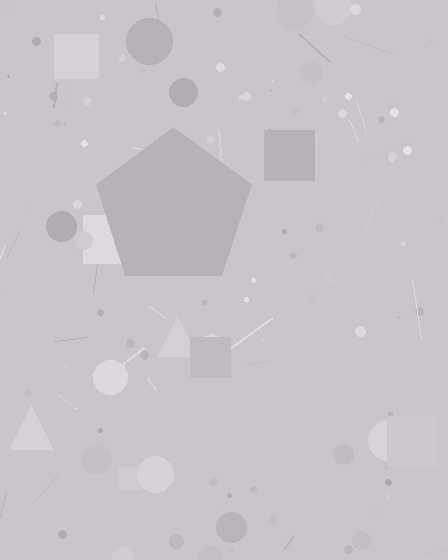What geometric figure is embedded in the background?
A pentagon is embedded in the background.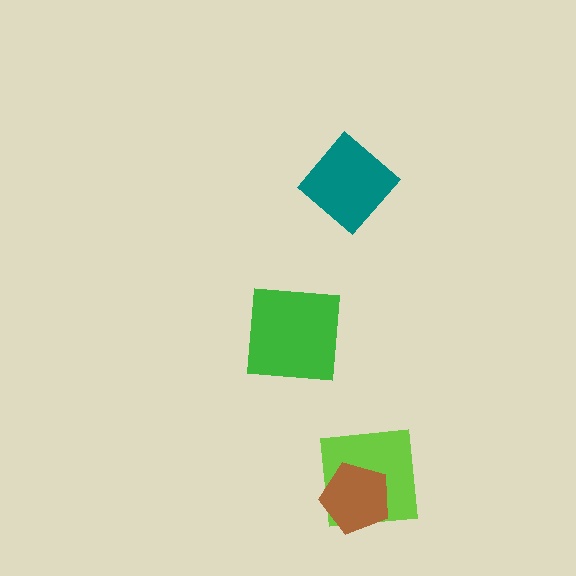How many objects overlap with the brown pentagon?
1 object overlaps with the brown pentagon.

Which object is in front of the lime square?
The brown pentagon is in front of the lime square.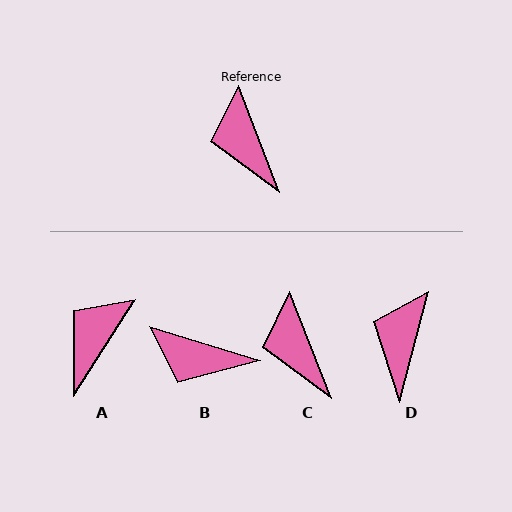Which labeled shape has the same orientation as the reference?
C.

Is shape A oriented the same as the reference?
No, it is off by about 53 degrees.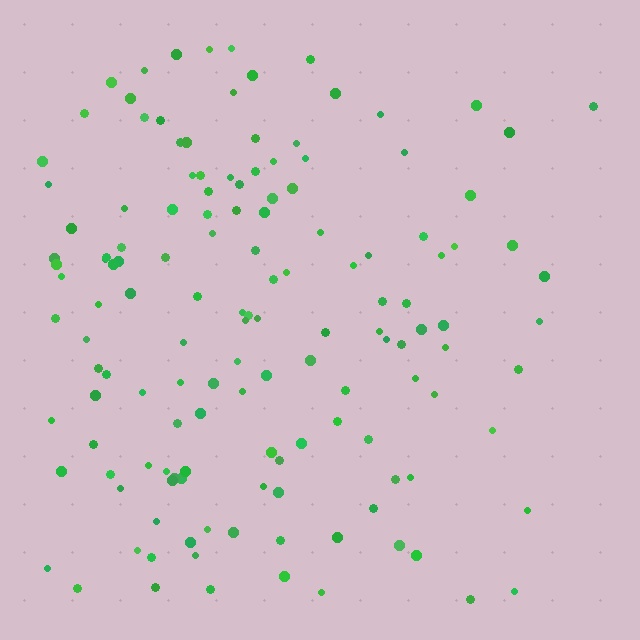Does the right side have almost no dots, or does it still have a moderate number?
Still a moderate number, just noticeably fewer than the left.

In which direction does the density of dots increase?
From right to left, with the left side densest.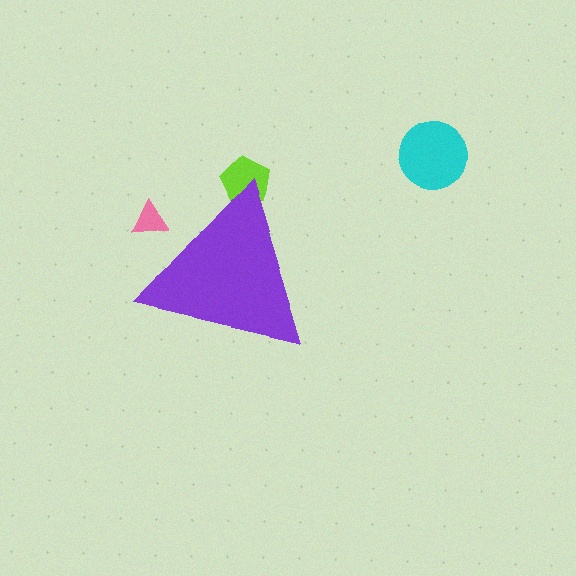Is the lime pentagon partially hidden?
Yes, the lime pentagon is partially hidden behind the purple triangle.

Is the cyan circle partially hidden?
No, the cyan circle is fully visible.